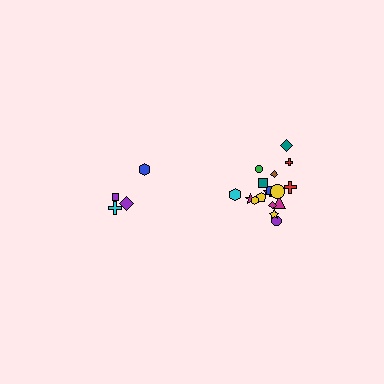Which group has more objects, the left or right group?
The right group.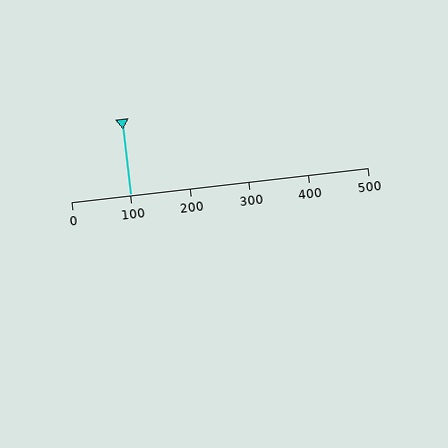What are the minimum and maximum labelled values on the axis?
The axis runs from 0 to 500.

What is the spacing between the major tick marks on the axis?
The major ticks are spaced 100 apart.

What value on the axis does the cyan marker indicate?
The marker indicates approximately 100.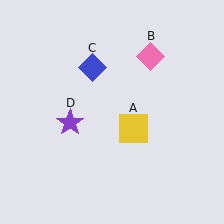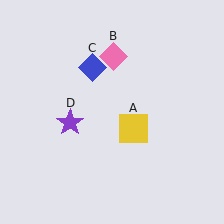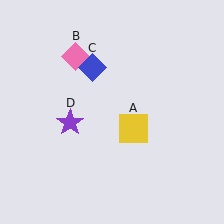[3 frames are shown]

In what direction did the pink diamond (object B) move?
The pink diamond (object B) moved left.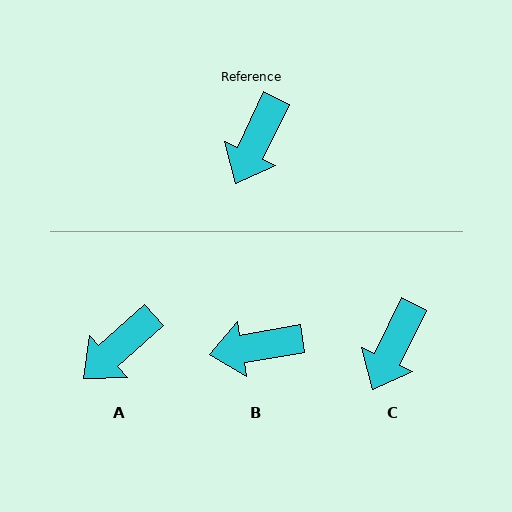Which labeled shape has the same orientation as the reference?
C.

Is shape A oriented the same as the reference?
No, it is off by about 22 degrees.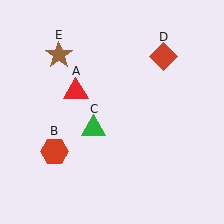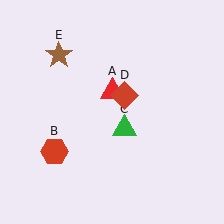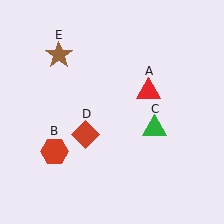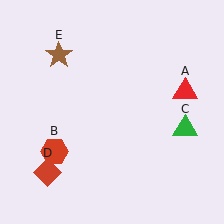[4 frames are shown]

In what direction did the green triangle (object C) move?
The green triangle (object C) moved right.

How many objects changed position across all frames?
3 objects changed position: red triangle (object A), green triangle (object C), red diamond (object D).